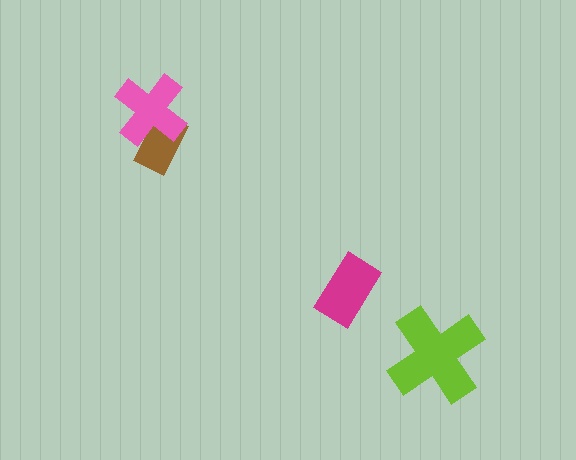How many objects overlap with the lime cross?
0 objects overlap with the lime cross.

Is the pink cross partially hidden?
No, no other shape covers it.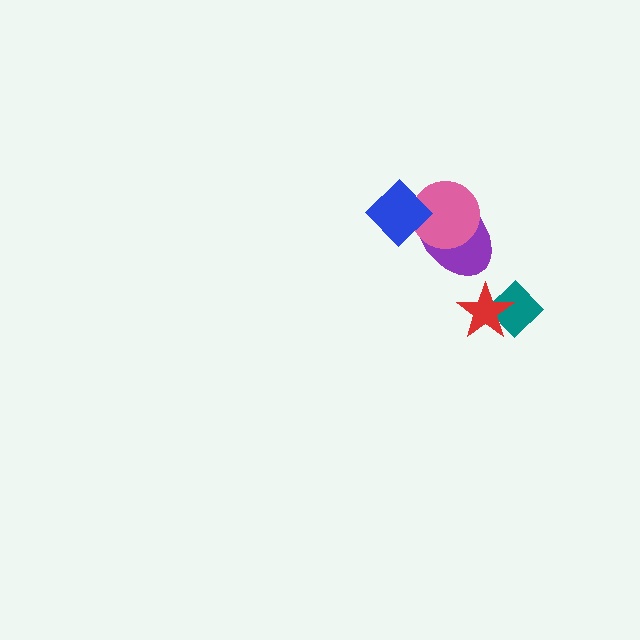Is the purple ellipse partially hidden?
Yes, it is partially covered by another shape.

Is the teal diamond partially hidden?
Yes, it is partially covered by another shape.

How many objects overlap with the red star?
1 object overlaps with the red star.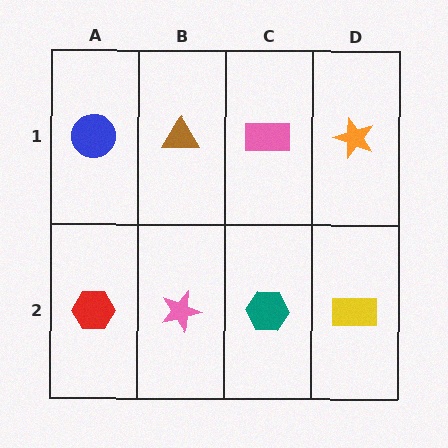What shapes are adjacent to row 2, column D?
An orange star (row 1, column D), a teal hexagon (row 2, column C).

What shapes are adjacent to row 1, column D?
A yellow rectangle (row 2, column D), a pink rectangle (row 1, column C).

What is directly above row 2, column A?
A blue circle.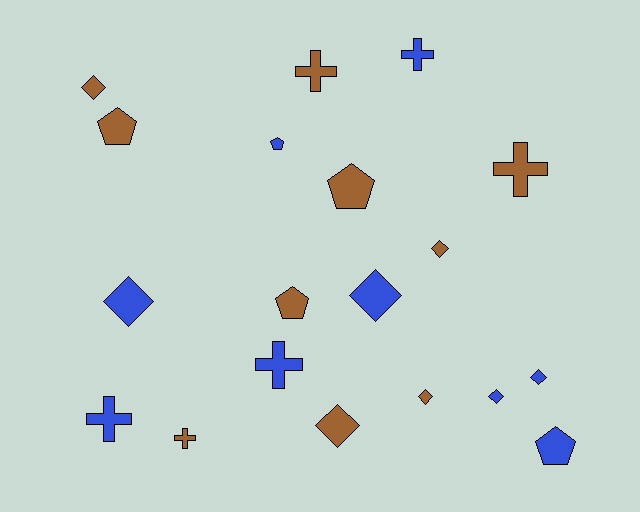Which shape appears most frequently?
Diamond, with 8 objects.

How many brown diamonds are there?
There are 4 brown diamonds.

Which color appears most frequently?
Brown, with 10 objects.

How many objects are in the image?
There are 19 objects.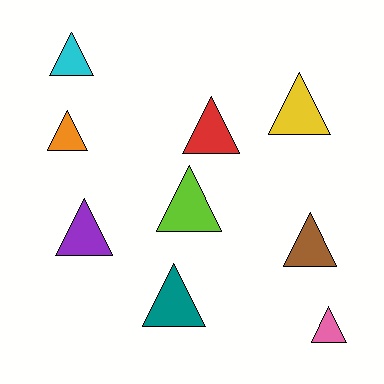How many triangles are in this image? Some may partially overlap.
There are 9 triangles.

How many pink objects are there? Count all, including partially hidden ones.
There is 1 pink object.